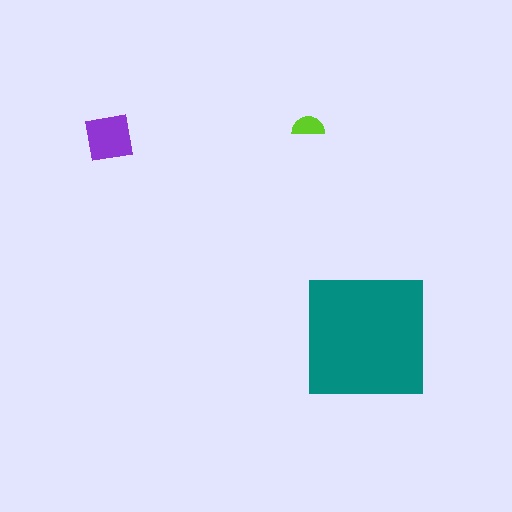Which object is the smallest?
The lime semicircle.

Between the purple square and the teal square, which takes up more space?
The teal square.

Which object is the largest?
The teal square.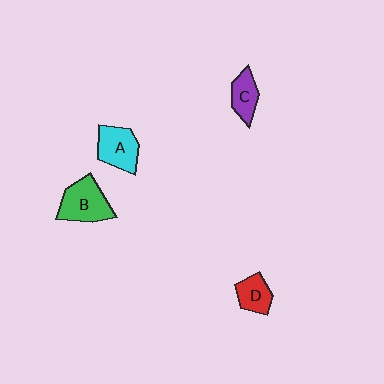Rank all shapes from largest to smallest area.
From largest to smallest: B (green), A (cyan), D (red), C (purple).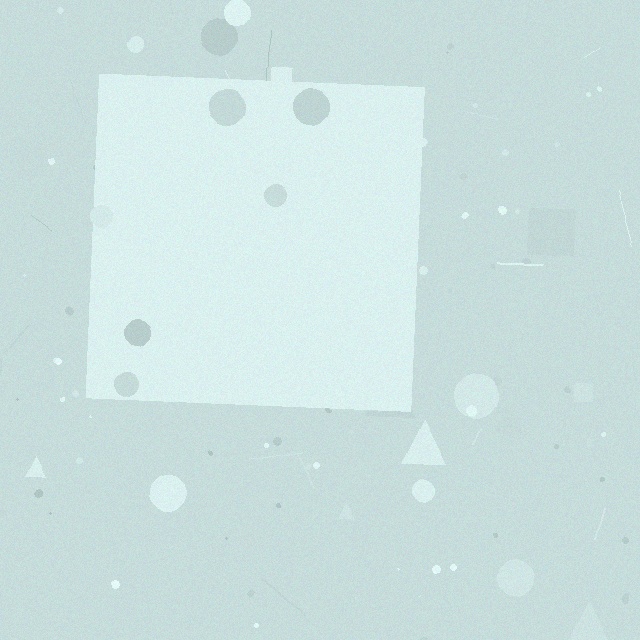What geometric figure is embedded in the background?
A square is embedded in the background.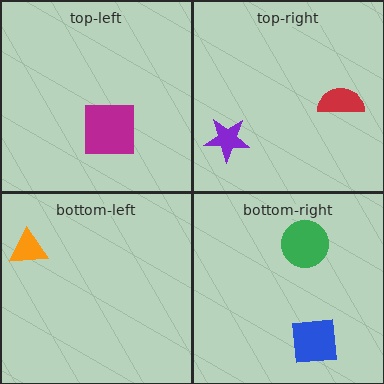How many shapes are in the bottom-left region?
1.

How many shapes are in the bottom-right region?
2.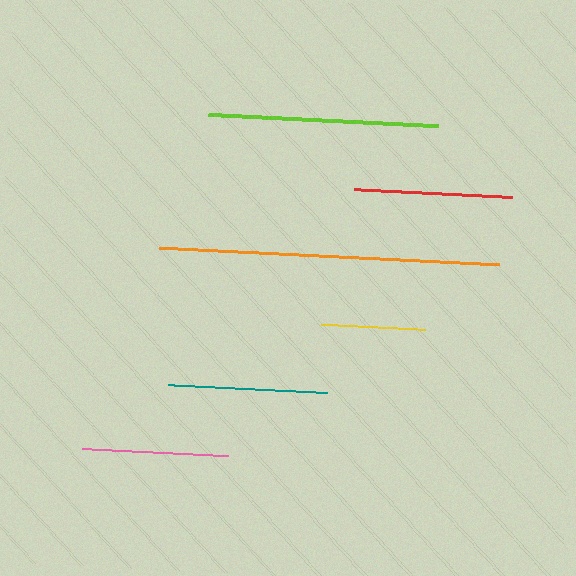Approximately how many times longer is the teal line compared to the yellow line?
The teal line is approximately 1.5 times the length of the yellow line.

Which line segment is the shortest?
The yellow line is the shortest at approximately 104 pixels.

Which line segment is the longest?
The orange line is the longest at approximately 341 pixels.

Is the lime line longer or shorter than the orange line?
The orange line is longer than the lime line.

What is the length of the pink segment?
The pink segment is approximately 145 pixels long.